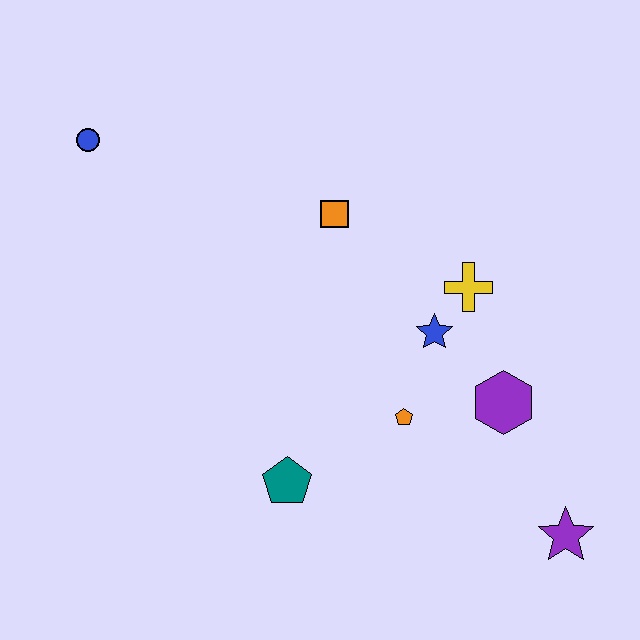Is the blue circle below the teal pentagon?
No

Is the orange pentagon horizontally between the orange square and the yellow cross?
Yes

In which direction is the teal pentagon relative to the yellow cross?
The teal pentagon is below the yellow cross.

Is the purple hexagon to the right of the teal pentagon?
Yes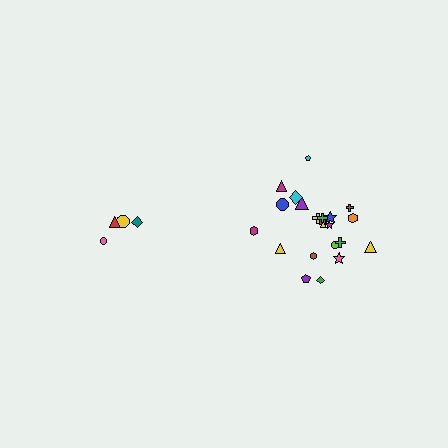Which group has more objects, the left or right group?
The right group.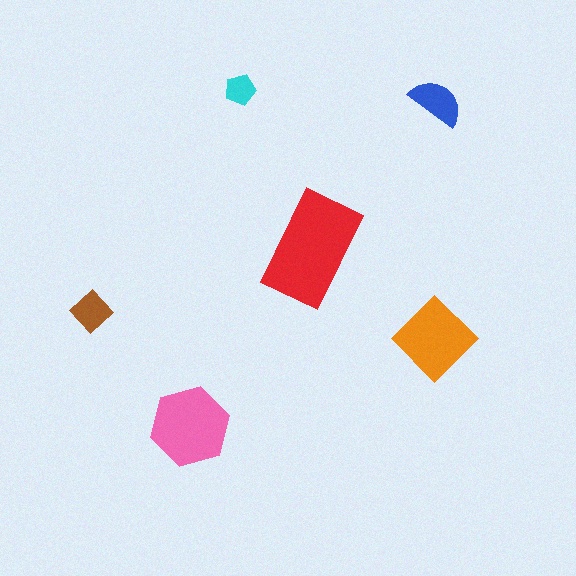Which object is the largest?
The red rectangle.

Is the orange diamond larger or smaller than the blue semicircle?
Larger.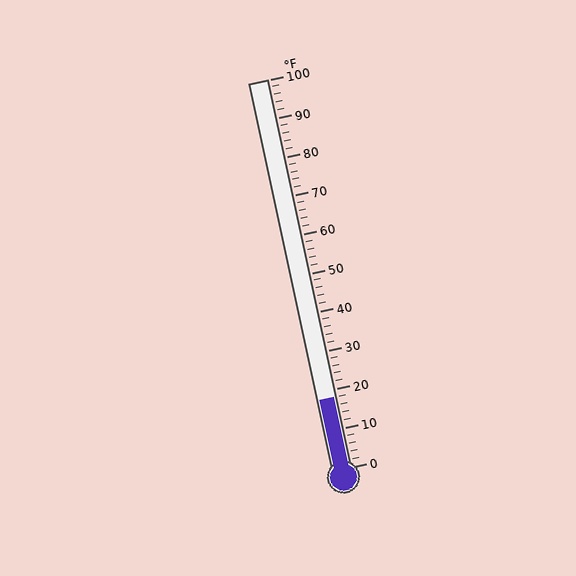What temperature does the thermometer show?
The thermometer shows approximately 18°F.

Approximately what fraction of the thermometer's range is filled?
The thermometer is filled to approximately 20% of its range.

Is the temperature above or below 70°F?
The temperature is below 70°F.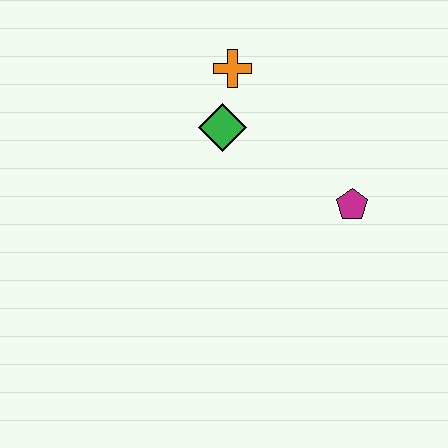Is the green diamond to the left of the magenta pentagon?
Yes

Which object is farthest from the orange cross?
The magenta pentagon is farthest from the orange cross.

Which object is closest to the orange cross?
The green diamond is closest to the orange cross.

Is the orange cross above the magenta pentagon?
Yes